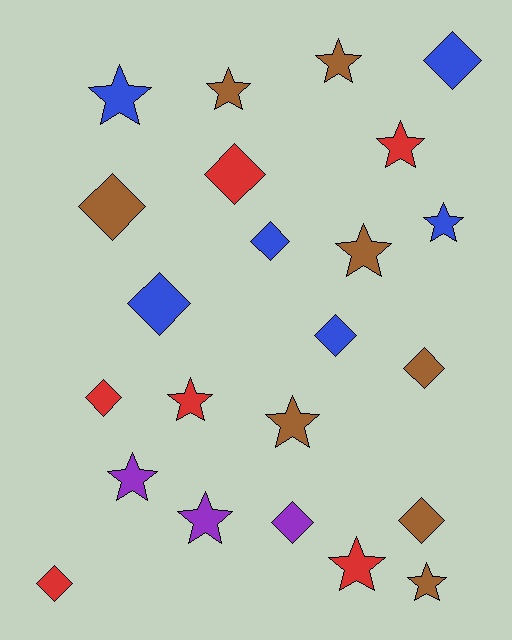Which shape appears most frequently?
Star, with 12 objects.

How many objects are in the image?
There are 23 objects.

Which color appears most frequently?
Brown, with 8 objects.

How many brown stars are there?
There are 5 brown stars.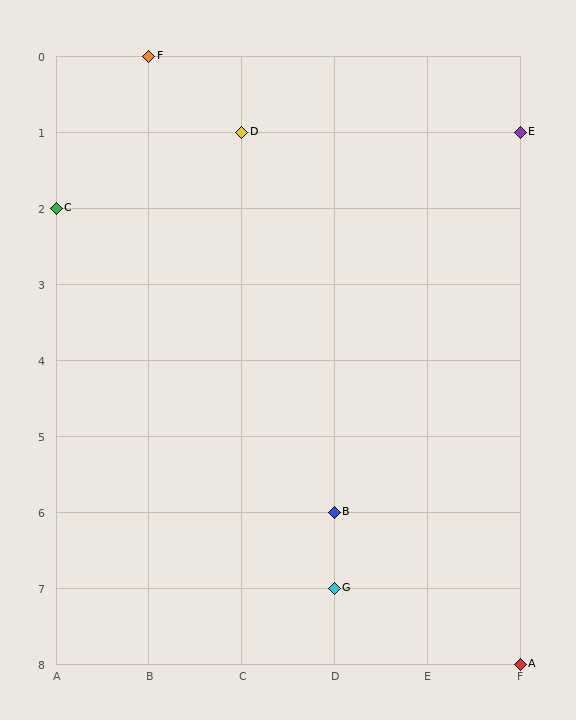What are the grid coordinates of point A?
Point A is at grid coordinates (F, 8).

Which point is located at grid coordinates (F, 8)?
Point A is at (F, 8).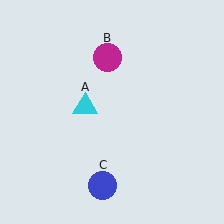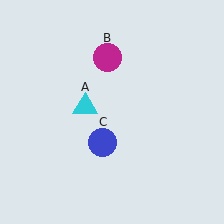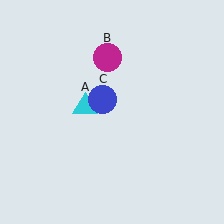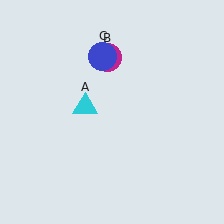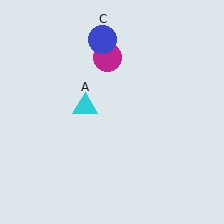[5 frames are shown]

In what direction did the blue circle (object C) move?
The blue circle (object C) moved up.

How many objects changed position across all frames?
1 object changed position: blue circle (object C).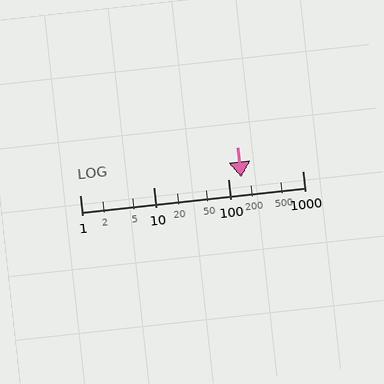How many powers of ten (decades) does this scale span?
The scale spans 3 decades, from 1 to 1000.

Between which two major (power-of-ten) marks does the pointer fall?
The pointer is between 100 and 1000.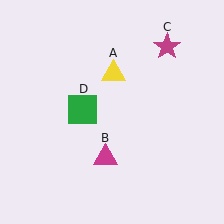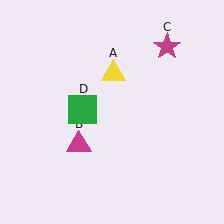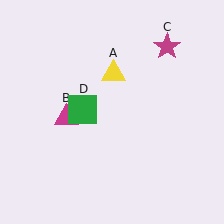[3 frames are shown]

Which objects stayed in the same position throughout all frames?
Yellow triangle (object A) and magenta star (object C) and green square (object D) remained stationary.